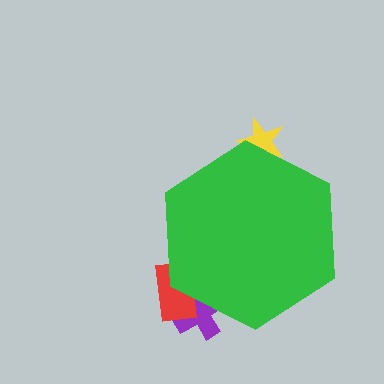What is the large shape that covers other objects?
A green hexagon.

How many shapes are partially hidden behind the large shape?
3 shapes are partially hidden.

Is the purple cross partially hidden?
Yes, the purple cross is partially hidden behind the green hexagon.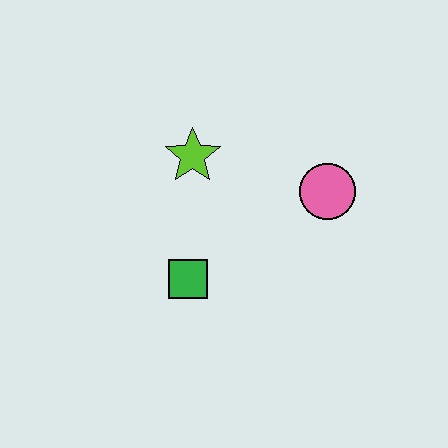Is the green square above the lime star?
No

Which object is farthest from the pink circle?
The green square is farthest from the pink circle.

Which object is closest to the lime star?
The green square is closest to the lime star.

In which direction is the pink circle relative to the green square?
The pink circle is to the right of the green square.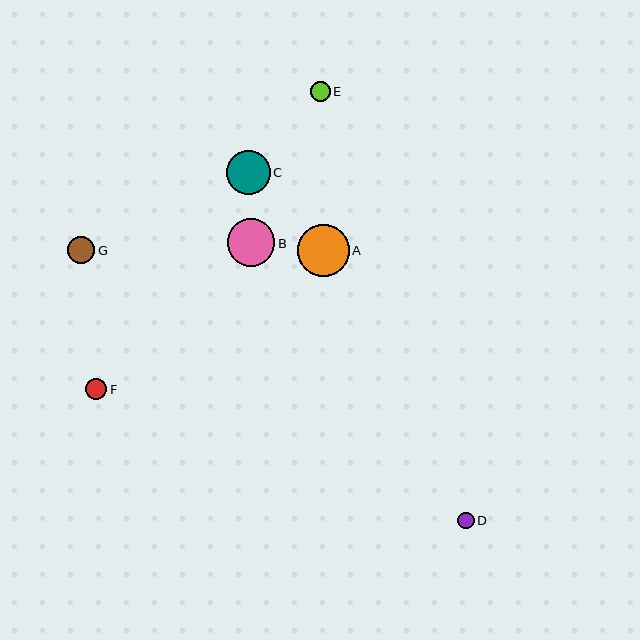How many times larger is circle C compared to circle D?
Circle C is approximately 2.7 times the size of circle D.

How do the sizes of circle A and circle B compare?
Circle A and circle B are approximately the same size.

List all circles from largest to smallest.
From largest to smallest: A, B, C, G, F, E, D.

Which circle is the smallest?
Circle D is the smallest with a size of approximately 16 pixels.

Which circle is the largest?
Circle A is the largest with a size of approximately 52 pixels.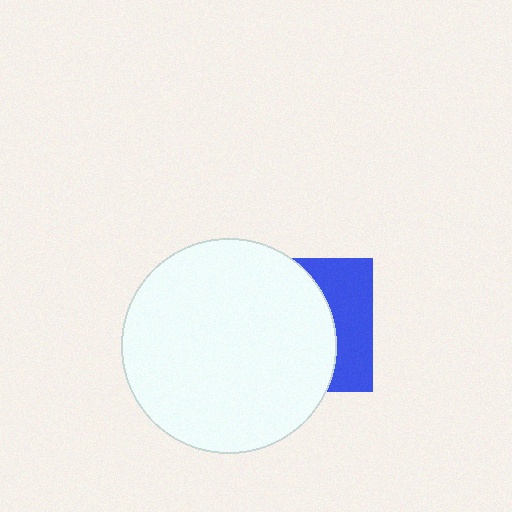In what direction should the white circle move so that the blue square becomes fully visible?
The white circle should move left. That is the shortest direction to clear the overlap and leave the blue square fully visible.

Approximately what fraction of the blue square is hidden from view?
Roughly 65% of the blue square is hidden behind the white circle.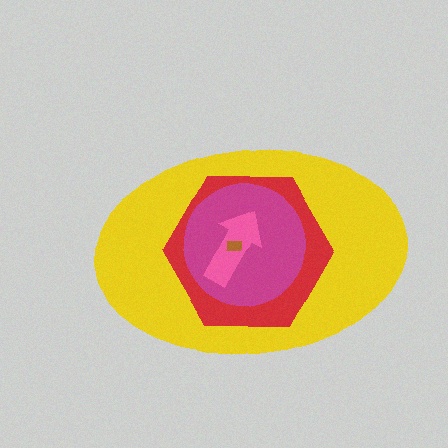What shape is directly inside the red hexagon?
The magenta circle.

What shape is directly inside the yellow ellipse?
The red hexagon.